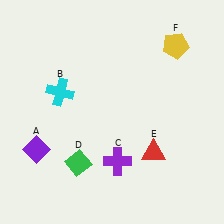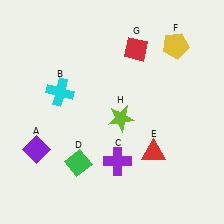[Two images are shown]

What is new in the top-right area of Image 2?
A red diamond (G) was added in the top-right area of Image 2.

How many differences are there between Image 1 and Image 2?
There are 2 differences between the two images.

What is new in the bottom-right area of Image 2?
A lime star (H) was added in the bottom-right area of Image 2.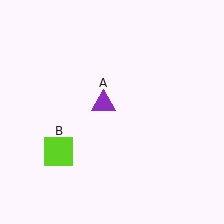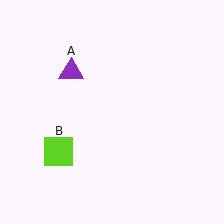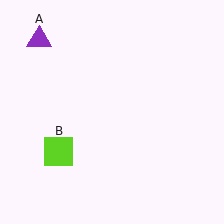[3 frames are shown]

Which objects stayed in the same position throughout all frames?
Lime square (object B) remained stationary.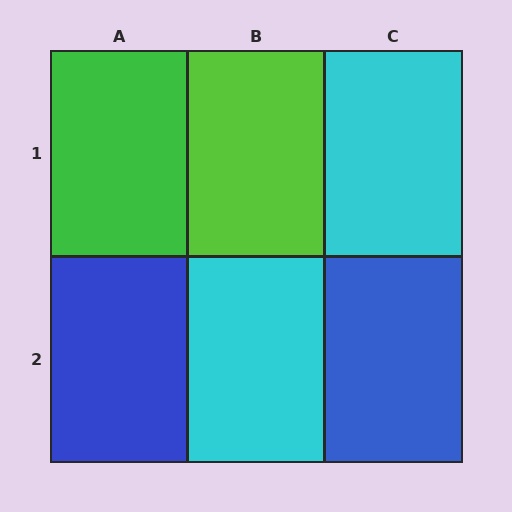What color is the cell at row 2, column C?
Blue.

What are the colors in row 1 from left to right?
Green, lime, cyan.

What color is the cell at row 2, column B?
Cyan.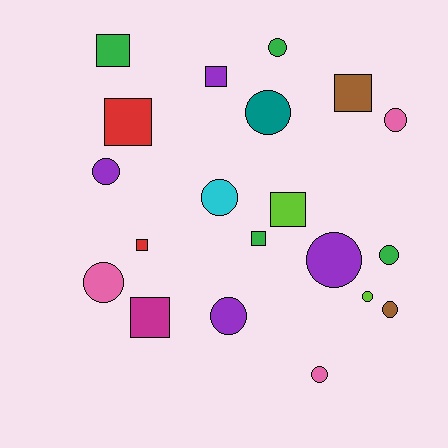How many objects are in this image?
There are 20 objects.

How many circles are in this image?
There are 12 circles.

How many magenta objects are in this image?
There is 1 magenta object.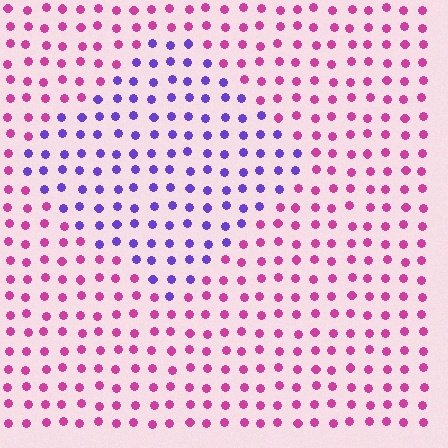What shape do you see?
I see a diamond.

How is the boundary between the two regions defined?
The boundary is defined purely by a slight shift in hue (about 60 degrees). Spacing, size, and orientation are identical on both sides.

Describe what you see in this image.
The image is filled with small magenta elements in a uniform arrangement. A diamond-shaped region is visible where the elements are tinted to a slightly different hue, forming a subtle color boundary.